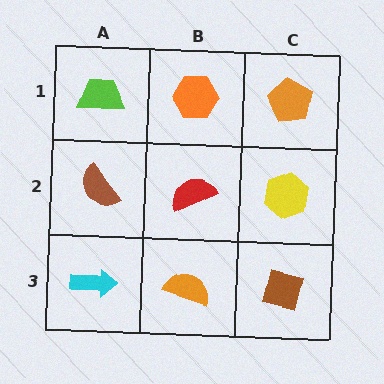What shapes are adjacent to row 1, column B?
A red semicircle (row 2, column B), a lime trapezoid (row 1, column A), an orange pentagon (row 1, column C).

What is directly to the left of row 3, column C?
An orange semicircle.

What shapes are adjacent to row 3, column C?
A yellow hexagon (row 2, column C), an orange semicircle (row 3, column B).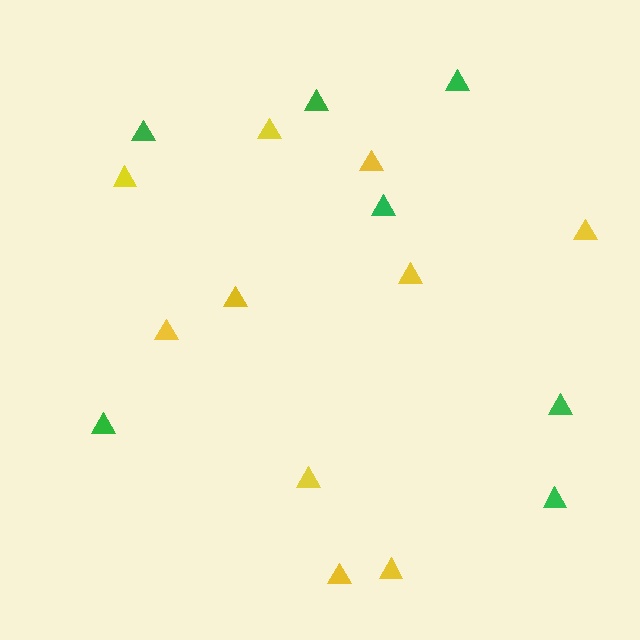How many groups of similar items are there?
There are 2 groups: one group of yellow triangles (10) and one group of green triangles (7).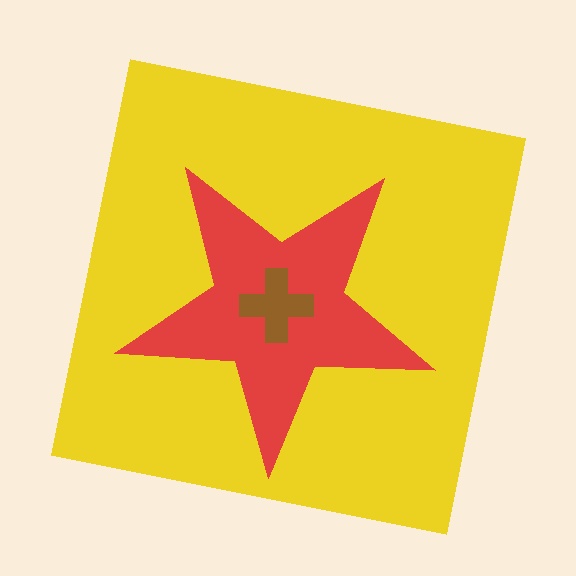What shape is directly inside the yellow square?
The red star.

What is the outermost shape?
The yellow square.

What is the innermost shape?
The brown cross.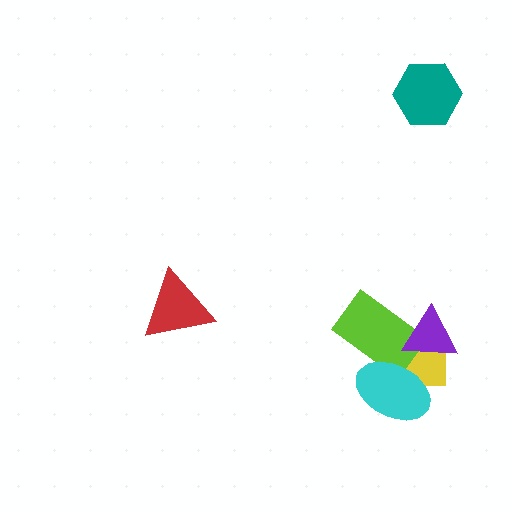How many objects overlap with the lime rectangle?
3 objects overlap with the lime rectangle.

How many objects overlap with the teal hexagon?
0 objects overlap with the teal hexagon.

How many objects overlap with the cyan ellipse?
2 objects overlap with the cyan ellipse.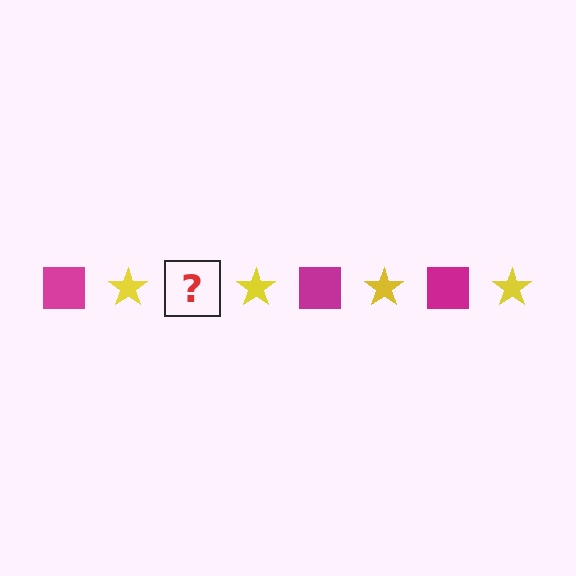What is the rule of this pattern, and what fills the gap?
The rule is that the pattern alternates between magenta square and yellow star. The gap should be filled with a magenta square.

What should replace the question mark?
The question mark should be replaced with a magenta square.